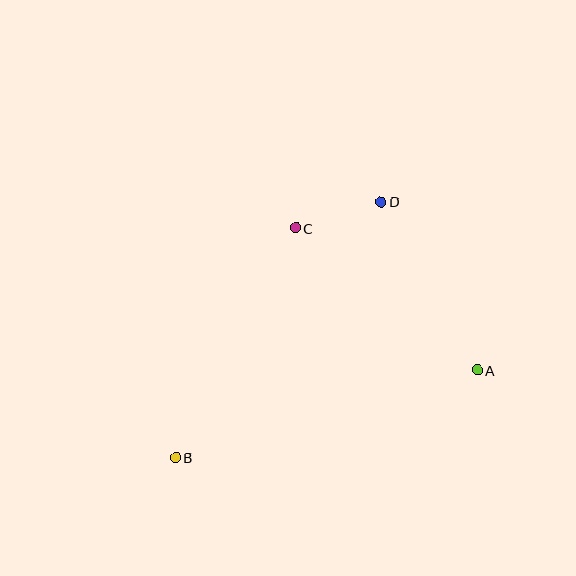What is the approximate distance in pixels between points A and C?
The distance between A and C is approximately 230 pixels.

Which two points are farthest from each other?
Points B and D are farthest from each other.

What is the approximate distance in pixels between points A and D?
The distance between A and D is approximately 193 pixels.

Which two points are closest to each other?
Points C and D are closest to each other.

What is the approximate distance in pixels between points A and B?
The distance between A and B is approximately 314 pixels.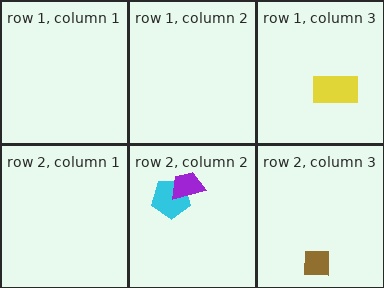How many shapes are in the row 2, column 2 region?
2.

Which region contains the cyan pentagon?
The row 2, column 2 region.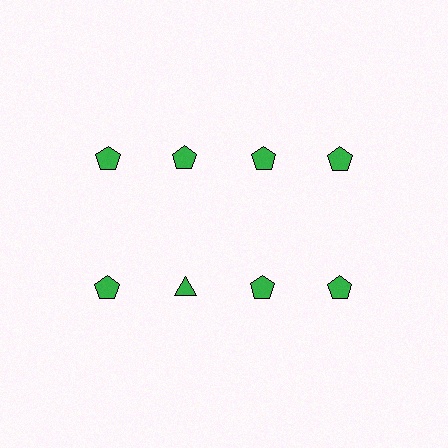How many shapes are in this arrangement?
There are 8 shapes arranged in a grid pattern.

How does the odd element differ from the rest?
It has a different shape: triangle instead of pentagon.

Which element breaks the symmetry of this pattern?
The green triangle in the second row, second from left column breaks the symmetry. All other shapes are green pentagons.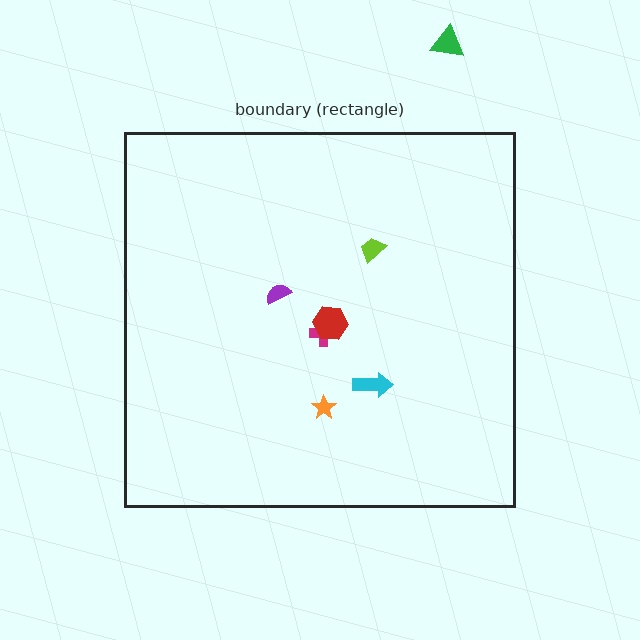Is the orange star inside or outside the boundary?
Inside.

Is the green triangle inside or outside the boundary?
Outside.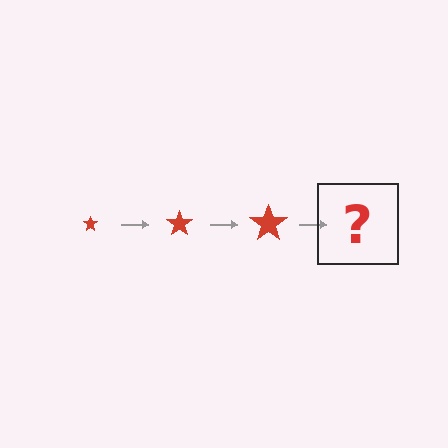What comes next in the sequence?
The next element should be a red star, larger than the previous one.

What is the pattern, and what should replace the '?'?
The pattern is that the star gets progressively larger each step. The '?' should be a red star, larger than the previous one.